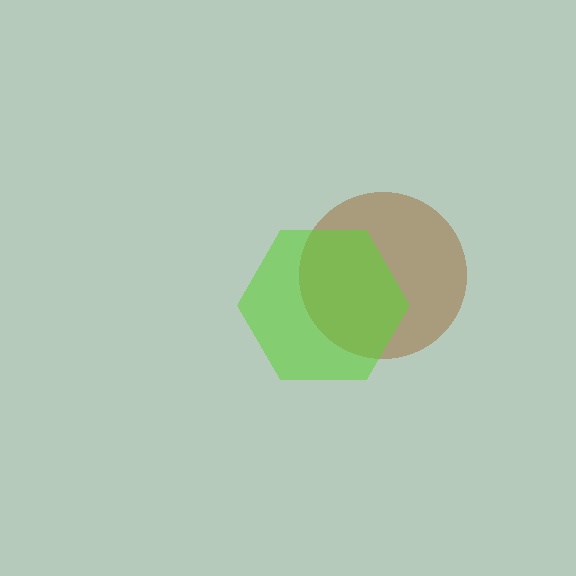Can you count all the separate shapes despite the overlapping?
Yes, there are 2 separate shapes.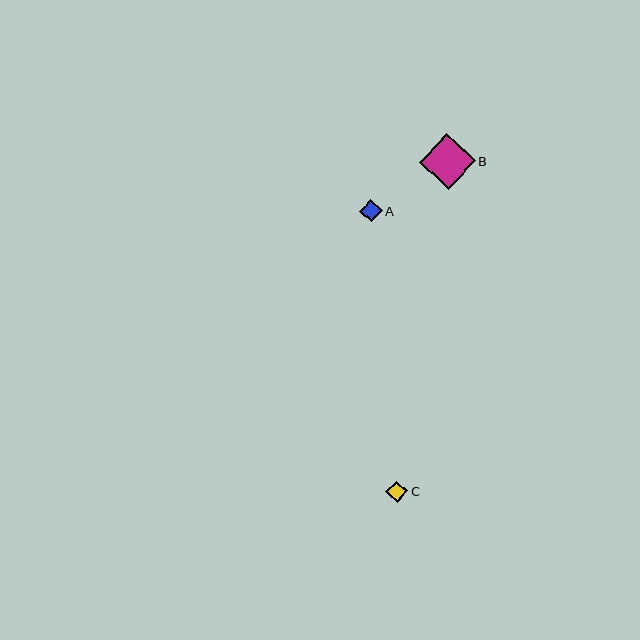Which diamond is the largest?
Diamond B is the largest with a size of approximately 56 pixels.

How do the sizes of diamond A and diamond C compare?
Diamond A and diamond C are approximately the same size.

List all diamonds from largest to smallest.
From largest to smallest: B, A, C.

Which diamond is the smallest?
Diamond C is the smallest with a size of approximately 22 pixels.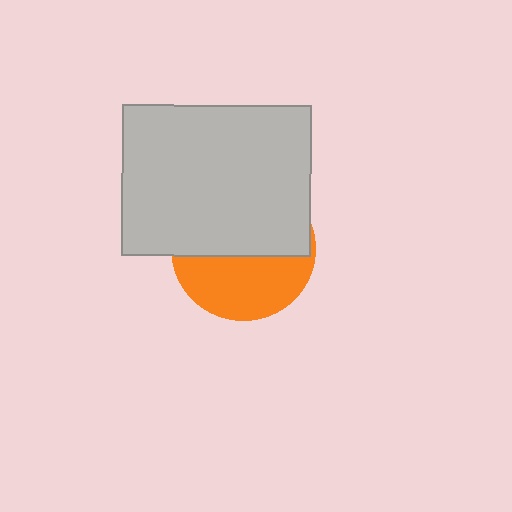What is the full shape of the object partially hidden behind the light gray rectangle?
The partially hidden object is an orange circle.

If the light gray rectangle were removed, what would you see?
You would see the complete orange circle.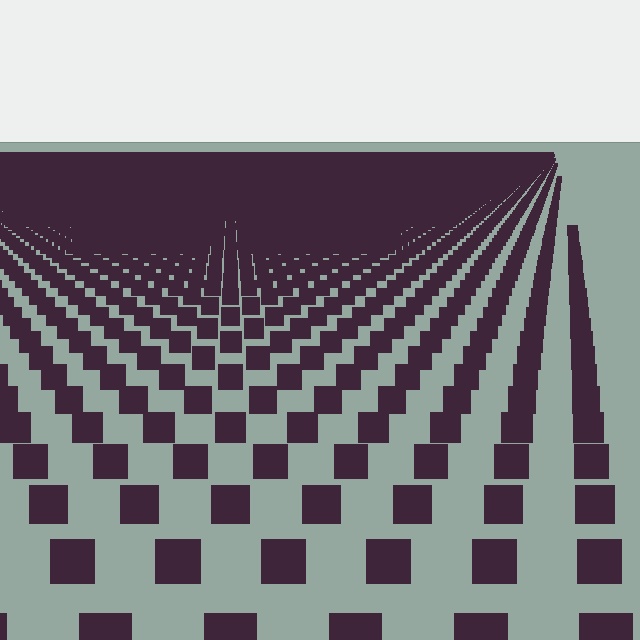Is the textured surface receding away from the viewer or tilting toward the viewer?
The surface is receding away from the viewer. Texture elements get smaller and denser toward the top.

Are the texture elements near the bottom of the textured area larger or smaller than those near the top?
Larger. Near the bottom, elements are closer to the viewer and appear at a bigger on-screen size.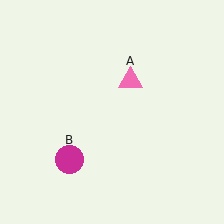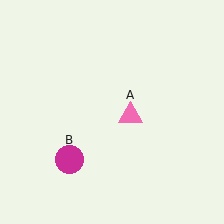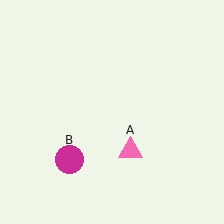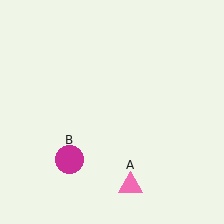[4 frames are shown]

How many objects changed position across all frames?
1 object changed position: pink triangle (object A).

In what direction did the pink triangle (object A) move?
The pink triangle (object A) moved down.